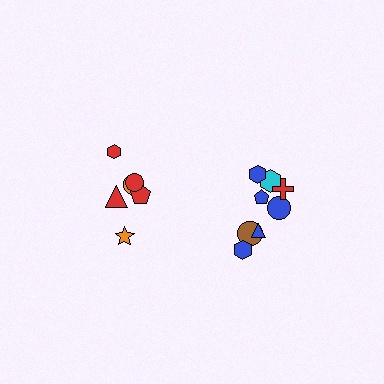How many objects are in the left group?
There are 6 objects.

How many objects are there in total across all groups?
There are 14 objects.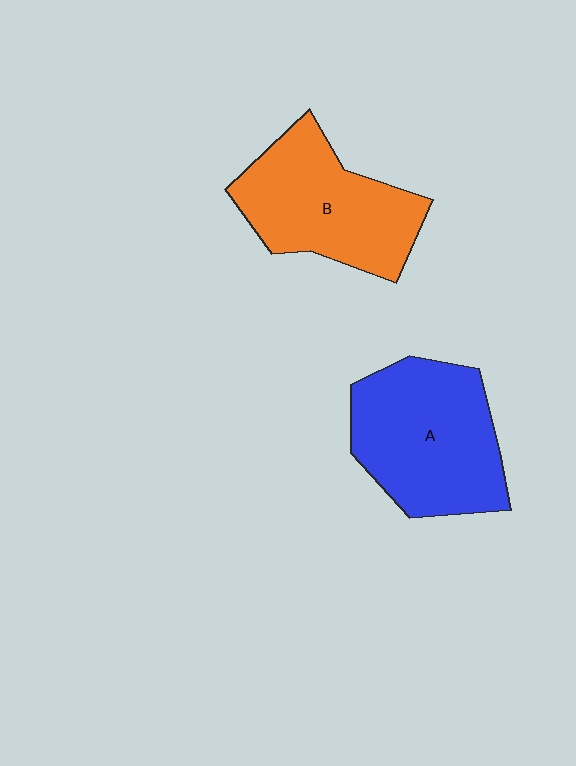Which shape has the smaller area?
Shape B (orange).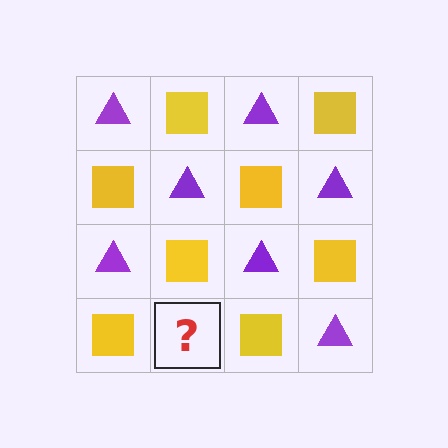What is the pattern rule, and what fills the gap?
The rule is that it alternates purple triangle and yellow square in a checkerboard pattern. The gap should be filled with a purple triangle.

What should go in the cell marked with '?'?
The missing cell should contain a purple triangle.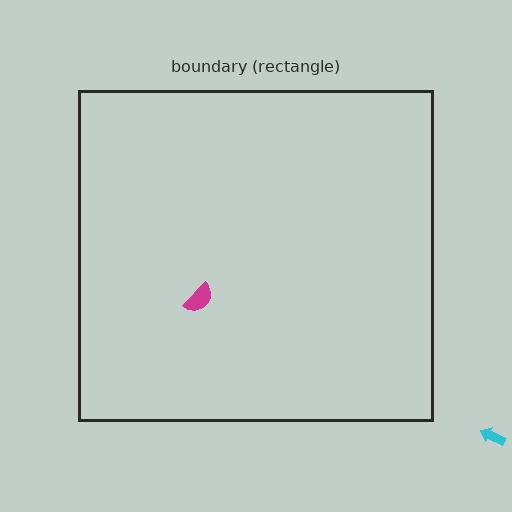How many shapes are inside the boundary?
1 inside, 1 outside.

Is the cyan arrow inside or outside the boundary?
Outside.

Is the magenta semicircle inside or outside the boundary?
Inside.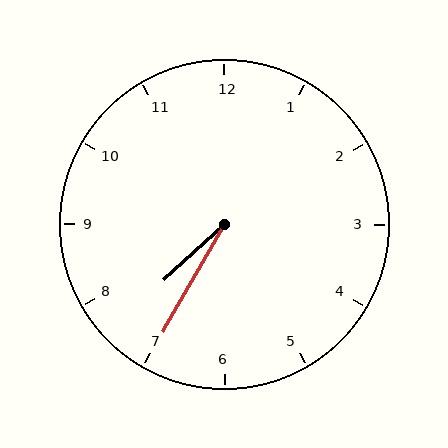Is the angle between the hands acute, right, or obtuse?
It is acute.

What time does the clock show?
7:35.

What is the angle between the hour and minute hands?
Approximately 18 degrees.